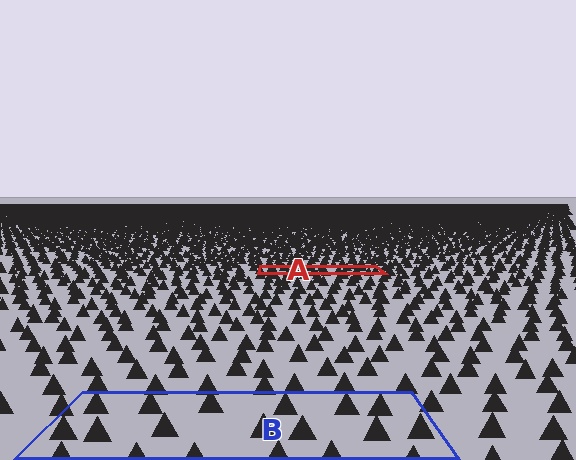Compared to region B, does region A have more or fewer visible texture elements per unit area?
Region A has more texture elements per unit area — they are packed more densely because it is farther away.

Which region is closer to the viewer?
Region B is closer. The texture elements there are larger and more spread out.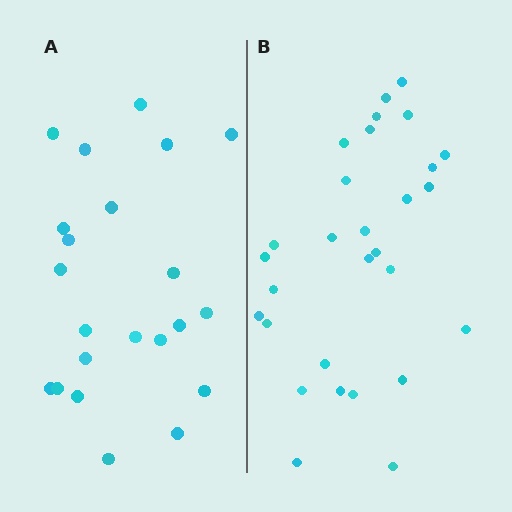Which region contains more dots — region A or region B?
Region B (the right region) has more dots.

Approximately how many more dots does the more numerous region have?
Region B has roughly 8 or so more dots than region A.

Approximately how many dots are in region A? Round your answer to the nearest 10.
About 20 dots. (The exact count is 22, which rounds to 20.)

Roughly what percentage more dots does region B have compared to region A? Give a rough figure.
About 30% more.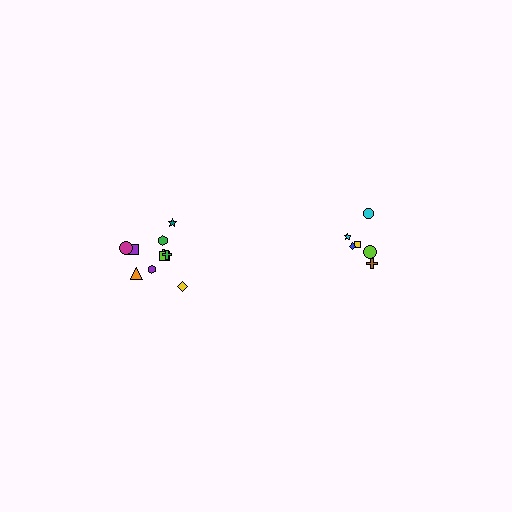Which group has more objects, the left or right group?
The left group.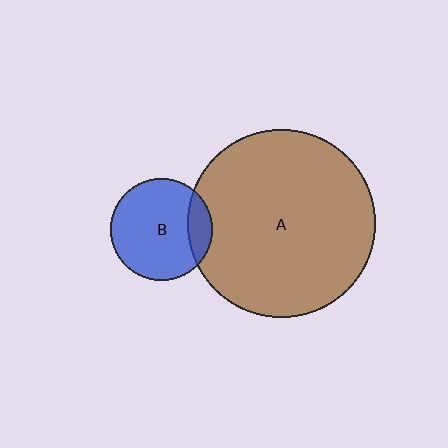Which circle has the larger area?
Circle A (brown).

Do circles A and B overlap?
Yes.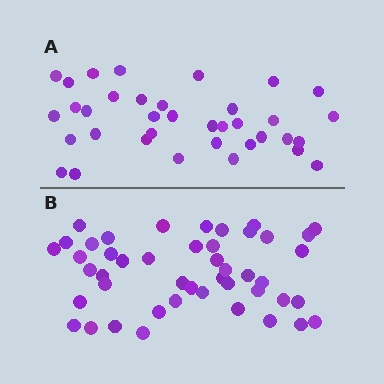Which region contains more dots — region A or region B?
Region B (the bottom region) has more dots.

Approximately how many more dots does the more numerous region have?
Region B has roughly 10 or so more dots than region A.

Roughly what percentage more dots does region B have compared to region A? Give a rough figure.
About 30% more.